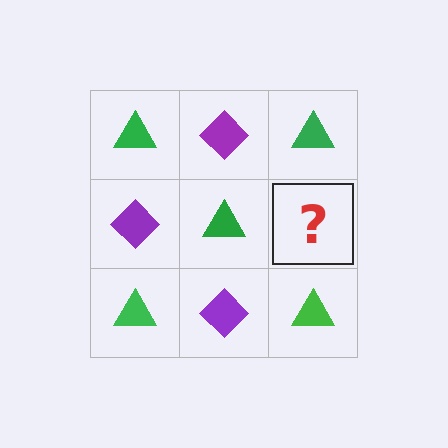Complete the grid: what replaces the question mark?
The question mark should be replaced with a purple diamond.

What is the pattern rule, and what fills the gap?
The rule is that it alternates green triangle and purple diamond in a checkerboard pattern. The gap should be filled with a purple diamond.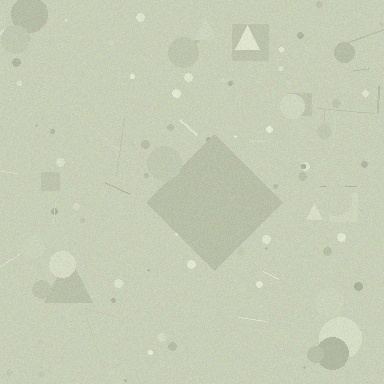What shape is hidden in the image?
A diamond is hidden in the image.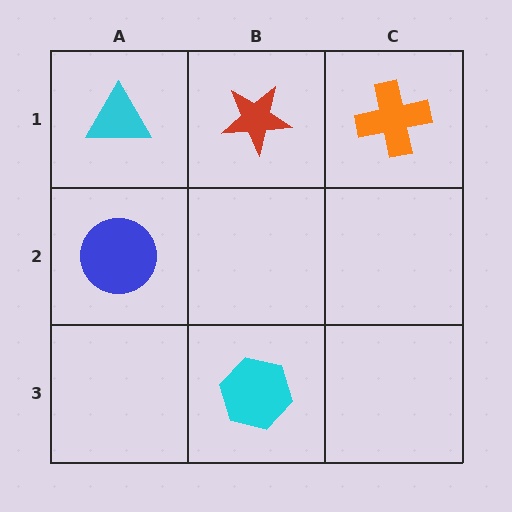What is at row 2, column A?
A blue circle.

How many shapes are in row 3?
1 shape.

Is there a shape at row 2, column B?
No, that cell is empty.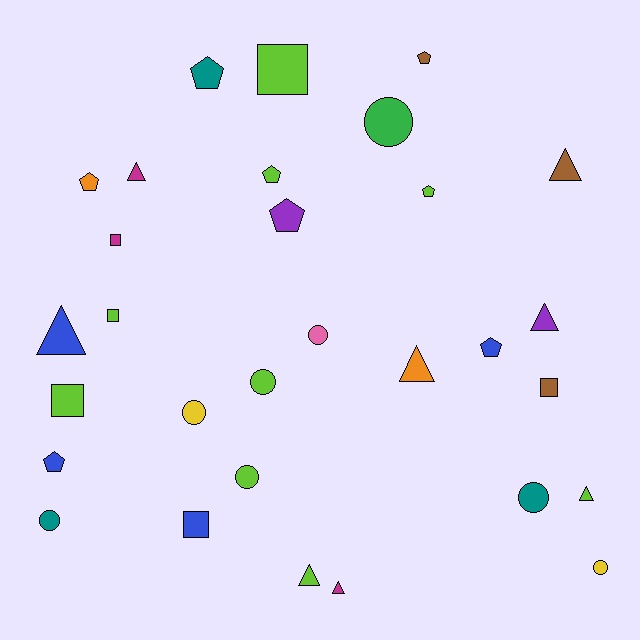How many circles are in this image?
There are 8 circles.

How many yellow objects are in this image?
There are 2 yellow objects.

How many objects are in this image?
There are 30 objects.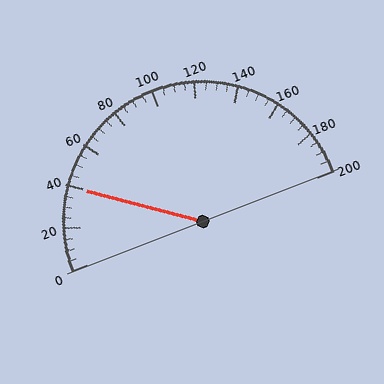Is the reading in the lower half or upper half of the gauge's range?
The reading is in the lower half of the range (0 to 200).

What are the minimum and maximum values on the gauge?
The gauge ranges from 0 to 200.